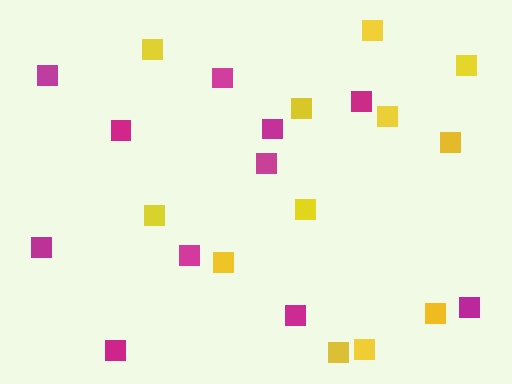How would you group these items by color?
There are 2 groups: one group of magenta squares (11) and one group of yellow squares (12).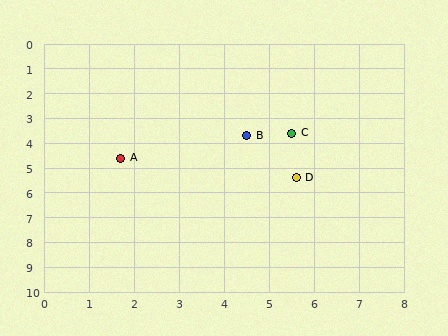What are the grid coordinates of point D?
Point D is at approximately (5.6, 5.4).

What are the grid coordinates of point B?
Point B is at approximately (4.5, 3.7).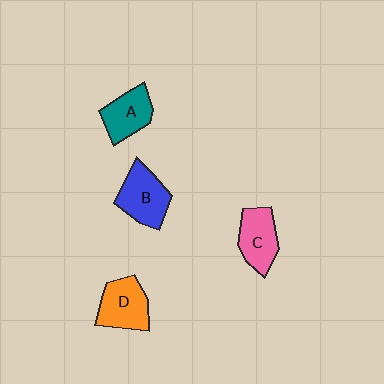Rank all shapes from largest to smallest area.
From largest to smallest: B (blue), D (orange), C (pink), A (teal).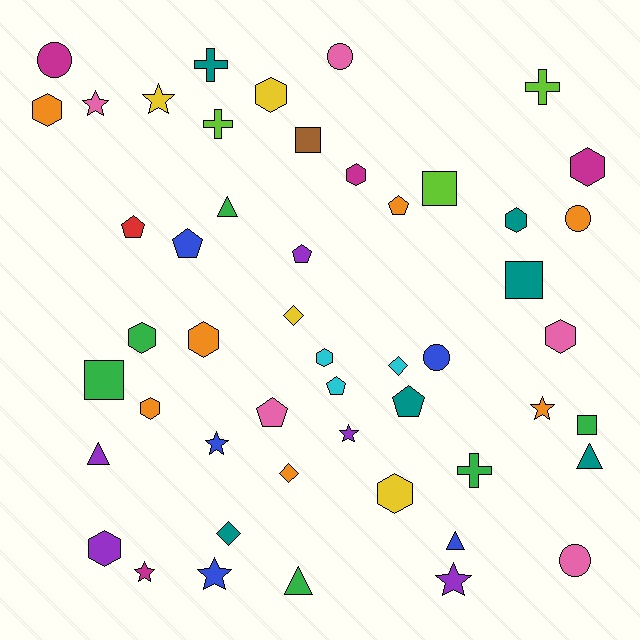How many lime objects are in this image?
There are 3 lime objects.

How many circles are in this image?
There are 5 circles.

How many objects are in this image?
There are 50 objects.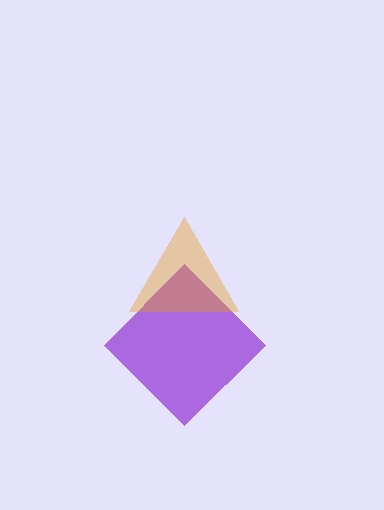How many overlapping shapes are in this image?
There are 2 overlapping shapes in the image.